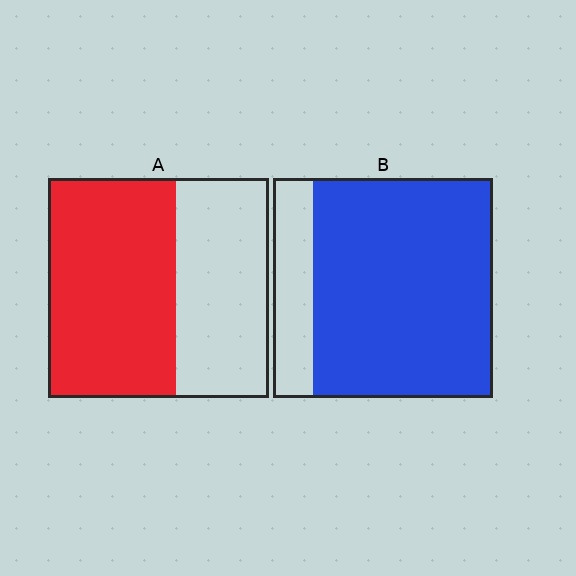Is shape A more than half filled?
Yes.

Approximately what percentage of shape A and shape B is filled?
A is approximately 60% and B is approximately 80%.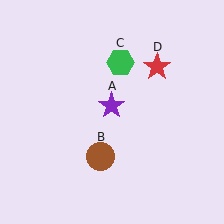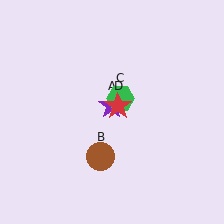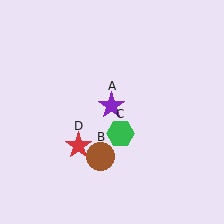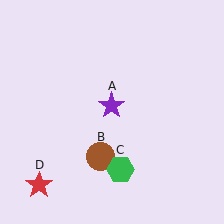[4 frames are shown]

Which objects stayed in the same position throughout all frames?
Purple star (object A) and brown circle (object B) remained stationary.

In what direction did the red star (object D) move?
The red star (object D) moved down and to the left.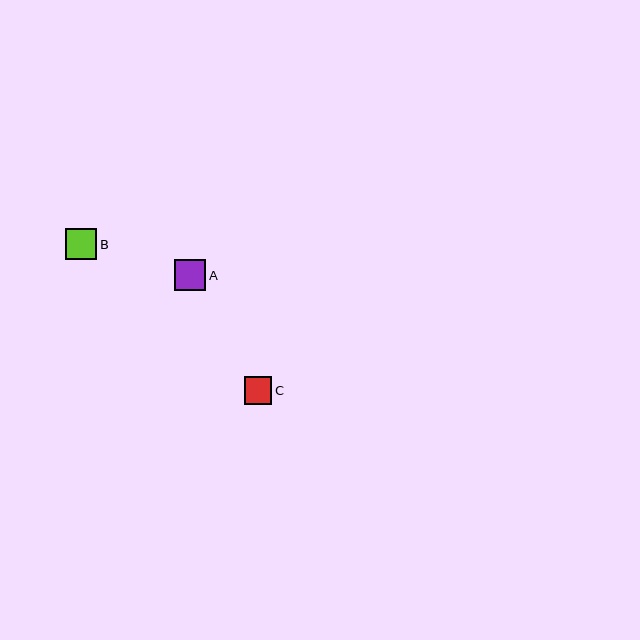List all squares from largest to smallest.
From largest to smallest: A, B, C.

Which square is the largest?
Square A is the largest with a size of approximately 31 pixels.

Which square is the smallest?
Square C is the smallest with a size of approximately 28 pixels.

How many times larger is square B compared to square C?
Square B is approximately 1.1 times the size of square C.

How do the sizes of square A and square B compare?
Square A and square B are approximately the same size.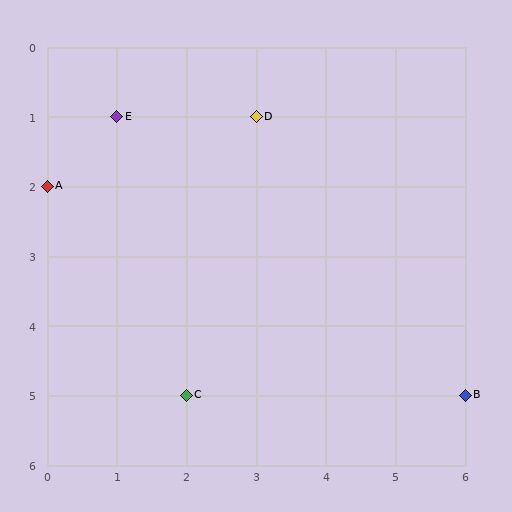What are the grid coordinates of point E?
Point E is at grid coordinates (1, 1).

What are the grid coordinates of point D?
Point D is at grid coordinates (3, 1).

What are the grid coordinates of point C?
Point C is at grid coordinates (2, 5).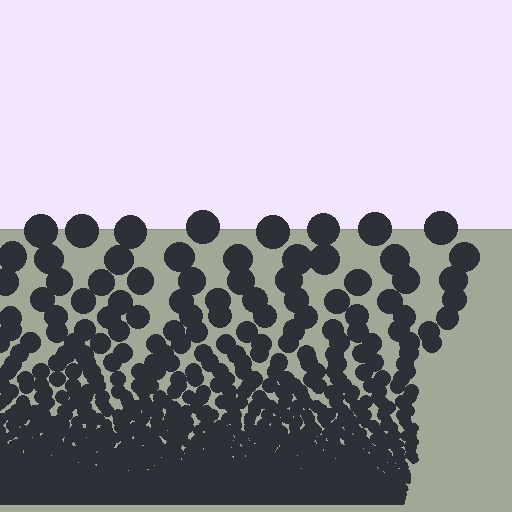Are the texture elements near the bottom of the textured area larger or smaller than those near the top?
Smaller. The gradient is inverted — elements near the bottom are smaller and denser.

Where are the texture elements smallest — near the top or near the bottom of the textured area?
Near the bottom.